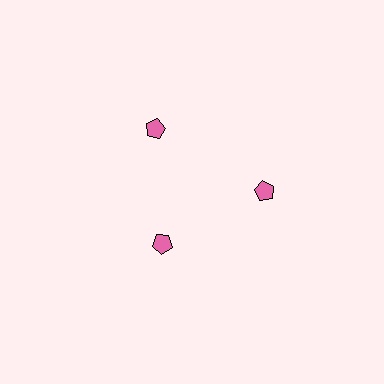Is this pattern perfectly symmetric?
No. The 3 pink pentagons are arranged in a ring, but one element near the 7 o'clock position is pulled inward toward the center, breaking the 3-fold rotational symmetry.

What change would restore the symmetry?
The symmetry would be restored by moving it outward, back onto the ring so that all 3 pentagons sit at equal angles and equal distance from the center.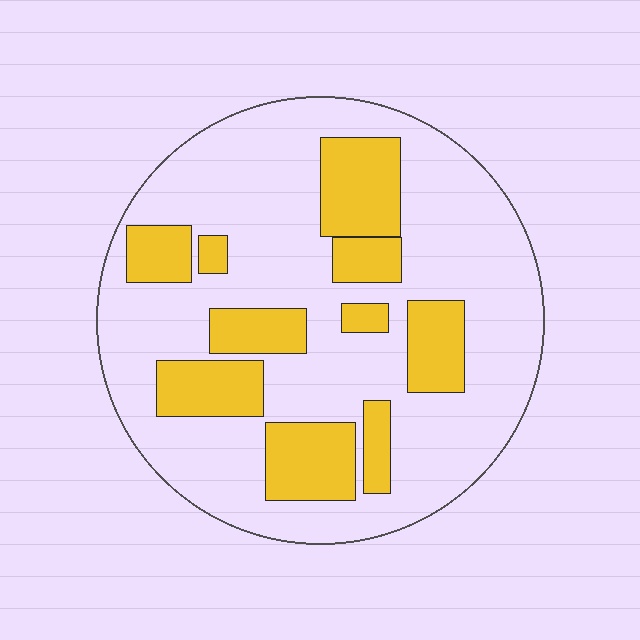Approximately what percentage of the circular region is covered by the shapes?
Approximately 30%.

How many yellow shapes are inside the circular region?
10.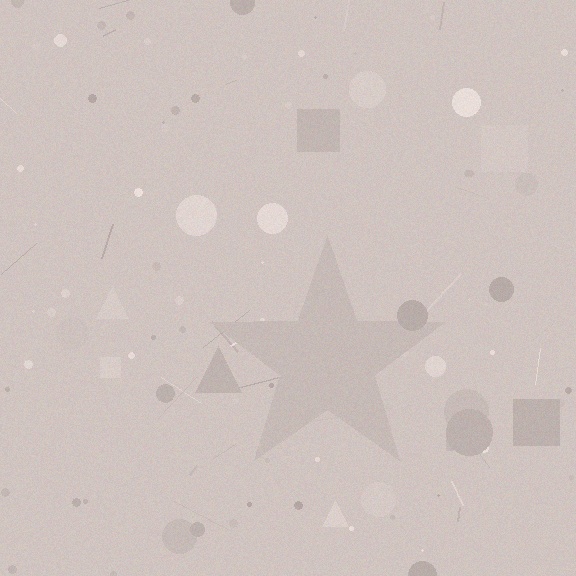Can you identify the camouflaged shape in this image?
The camouflaged shape is a star.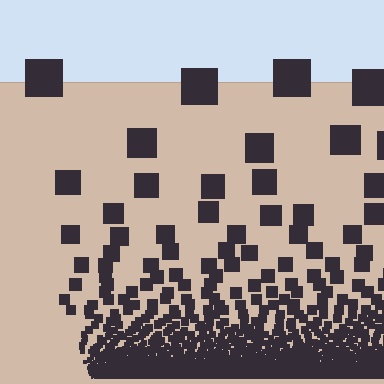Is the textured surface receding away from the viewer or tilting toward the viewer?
The surface appears to tilt toward the viewer. Texture elements get larger and sparser toward the top.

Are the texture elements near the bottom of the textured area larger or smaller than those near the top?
Smaller. The gradient is inverted — elements near the bottom are smaller and denser.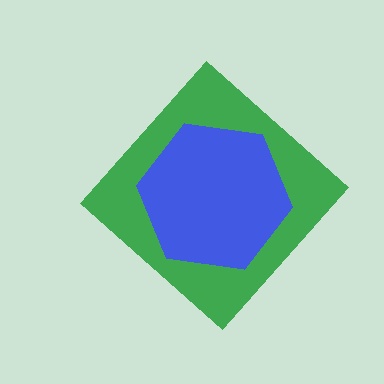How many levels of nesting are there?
2.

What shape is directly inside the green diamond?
The blue hexagon.